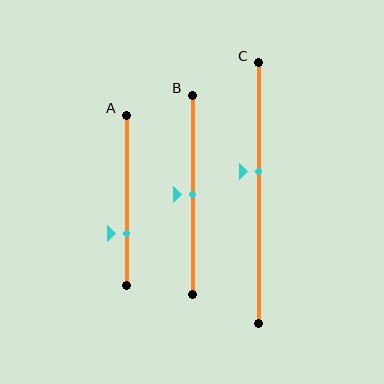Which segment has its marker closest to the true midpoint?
Segment B has its marker closest to the true midpoint.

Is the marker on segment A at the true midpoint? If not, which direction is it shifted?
No, the marker on segment A is shifted downward by about 19% of the segment length.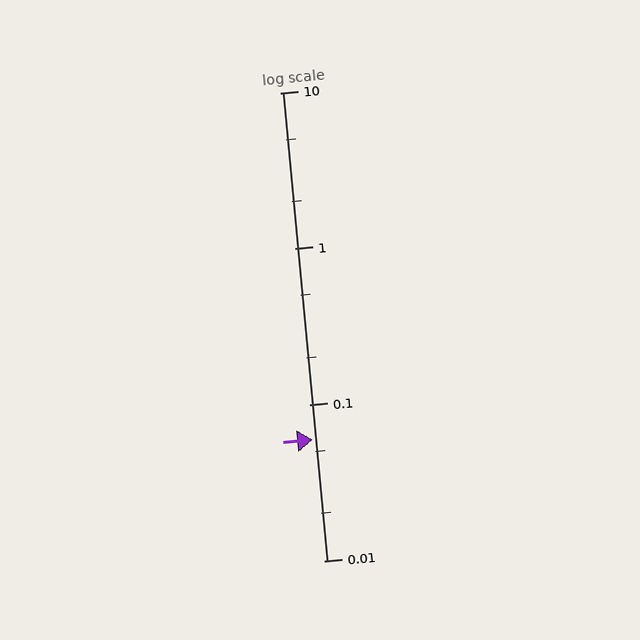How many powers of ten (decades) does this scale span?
The scale spans 3 decades, from 0.01 to 10.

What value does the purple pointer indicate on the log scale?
The pointer indicates approximately 0.06.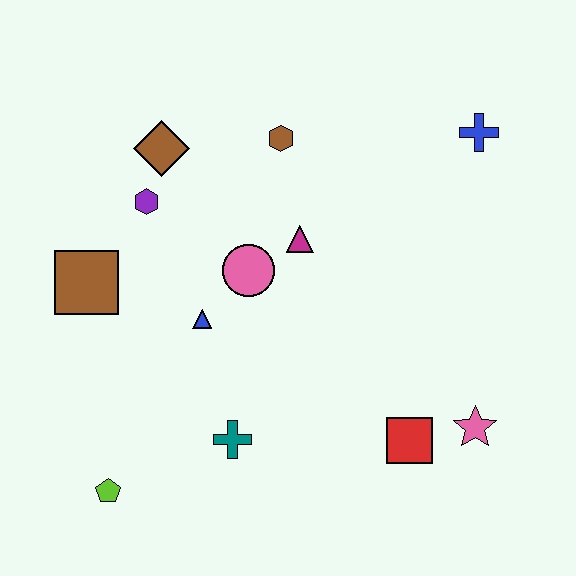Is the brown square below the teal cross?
No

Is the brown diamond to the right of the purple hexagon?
Yes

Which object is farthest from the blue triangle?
The blue cross is farthest from the blue triangle.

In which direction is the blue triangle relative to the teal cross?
The blue triangle is above the teal cross.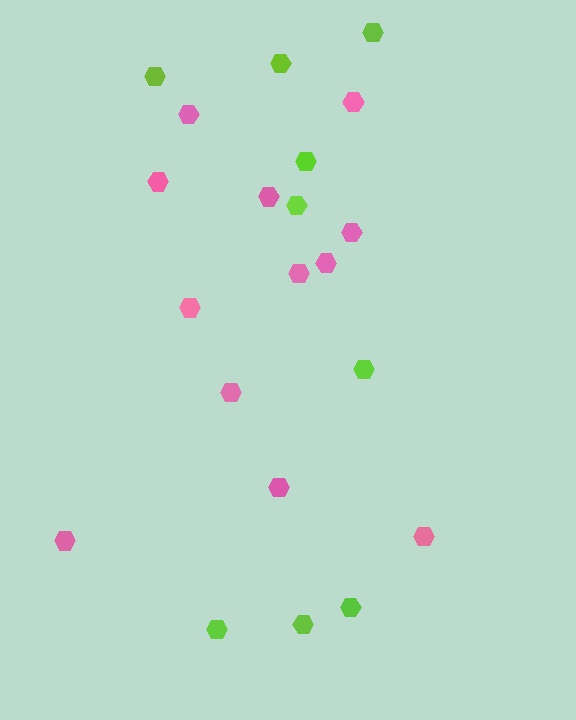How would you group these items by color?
There are 2 groups: one group of lime hexagons (9) and one group of pink hexagons (12).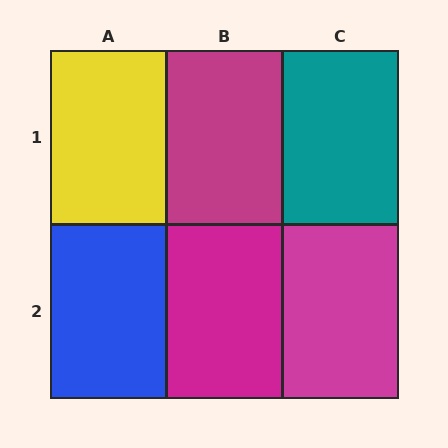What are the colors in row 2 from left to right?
Blue, magenta, magenta.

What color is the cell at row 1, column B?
Magenta.